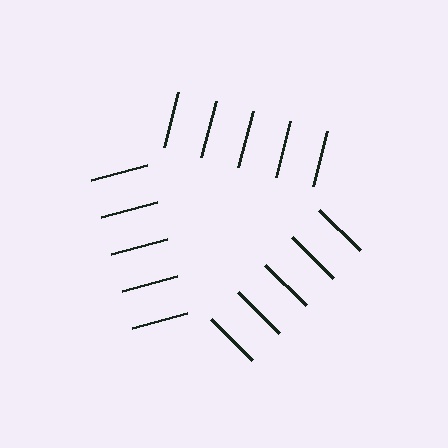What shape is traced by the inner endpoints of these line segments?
An illusory triangle — the line segments terminate on its edges but no continuous stroke is drawn.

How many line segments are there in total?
15 — 5 along each of the 3 edges.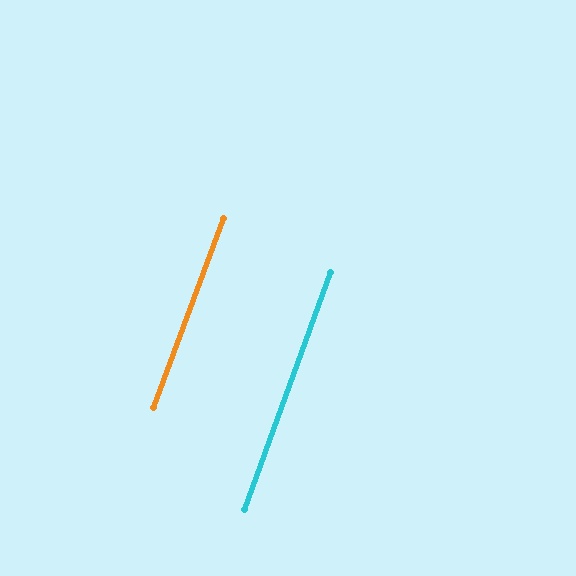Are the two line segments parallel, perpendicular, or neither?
Parallel — their directions differ by only 0.4°.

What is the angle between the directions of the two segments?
Approximately 0 degrees.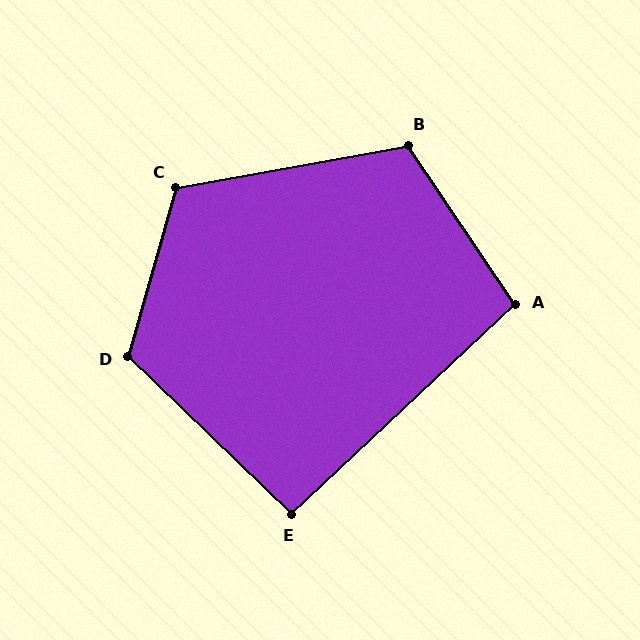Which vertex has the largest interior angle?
D, at approximately 118 degrees.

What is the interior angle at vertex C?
Approximately 116 degrees (obtuse).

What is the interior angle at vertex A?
Approximately 99 degrees (obtuse).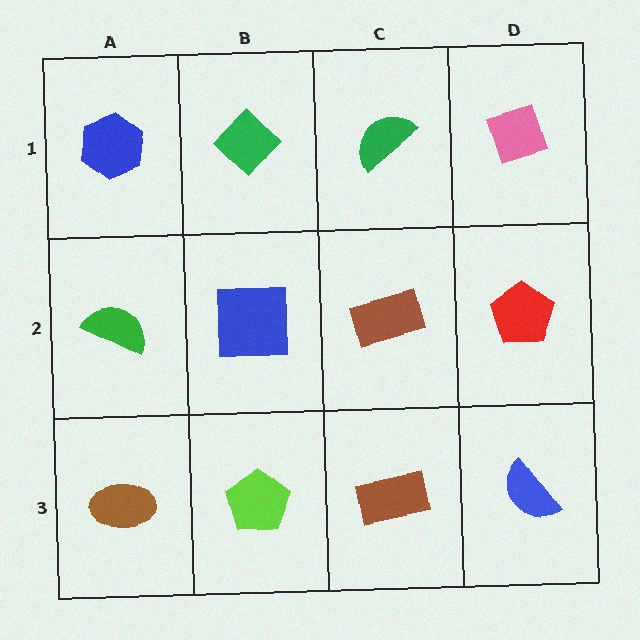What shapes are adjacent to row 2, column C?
A green semicircle (row 1, column C), a brown rectangle (row 3, column C), a blue square (row 2, column B), a red pentagon (row 2, column D).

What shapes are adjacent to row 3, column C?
A brown rectangle (row 2, column C), a lime pentagon (row 3, column B), a blue semicircle (row 3, column D).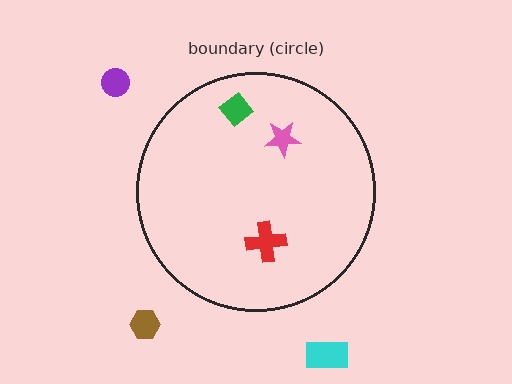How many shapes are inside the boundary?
3 inside, 3 outside.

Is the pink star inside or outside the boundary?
Inside.